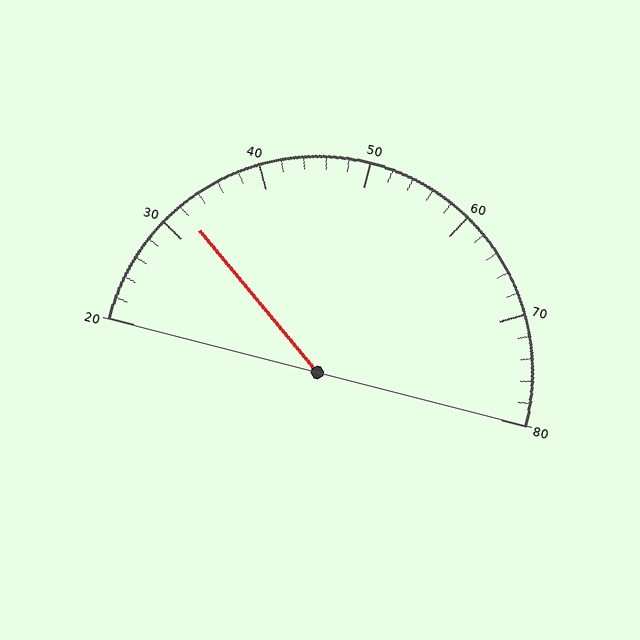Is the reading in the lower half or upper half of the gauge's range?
The reading is in the lower half of the range (20 to 80).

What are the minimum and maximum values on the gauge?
The gauge ranges from 20 to 80.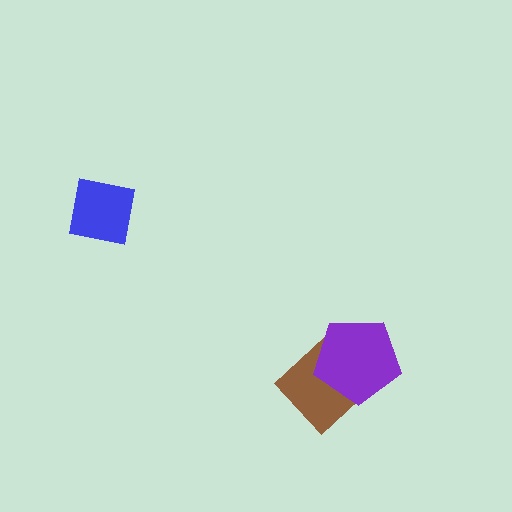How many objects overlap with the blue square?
0 objects overlap with the blue square.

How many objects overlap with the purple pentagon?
1 object overlaps with the purple pentagon.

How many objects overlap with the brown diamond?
1 object overlaps with the brown diamond.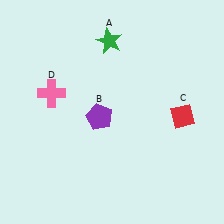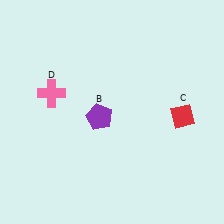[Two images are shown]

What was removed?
The green star (A) was removed in Image 2.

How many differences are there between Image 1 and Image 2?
There is 1 difference between the two images.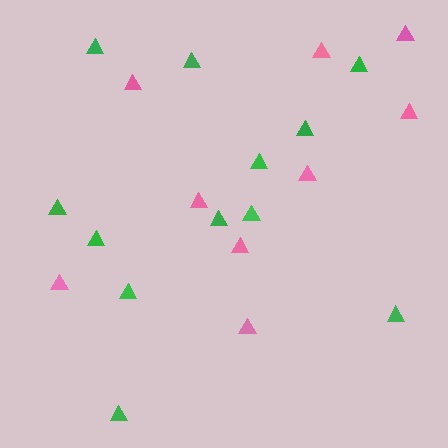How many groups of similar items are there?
There are 2 groups: one group of green triangles (12) and one group of pink triangles (9).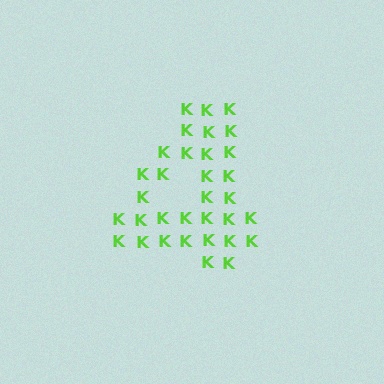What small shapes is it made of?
It is made of small letter K's.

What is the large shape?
The large shape is the digit 4.